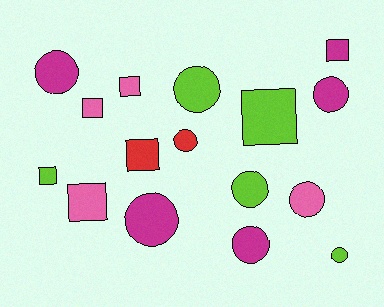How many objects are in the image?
There are 16 objects.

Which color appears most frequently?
Magenta, with 5 objects.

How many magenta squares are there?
There is 1 magenta square.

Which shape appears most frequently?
Circle, with 9 objects.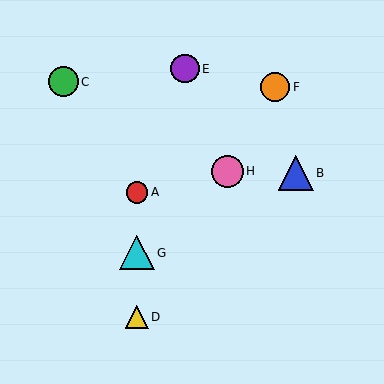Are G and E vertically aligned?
No, G is at x≈137 and E is at x≈185.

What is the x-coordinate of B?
Object B is at x≈296.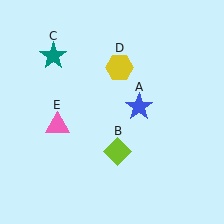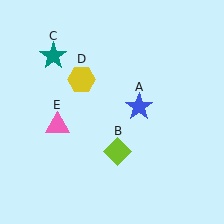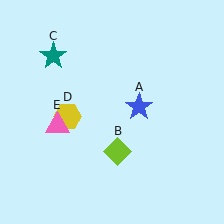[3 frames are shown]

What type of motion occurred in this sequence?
The yellow hexagon (object D) rotated counterclockwise around the center of the scene.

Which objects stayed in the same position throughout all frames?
Blue star (object A) and lime diamond (object B) and teal star (object C) and pink triangle (object E) remained stationary.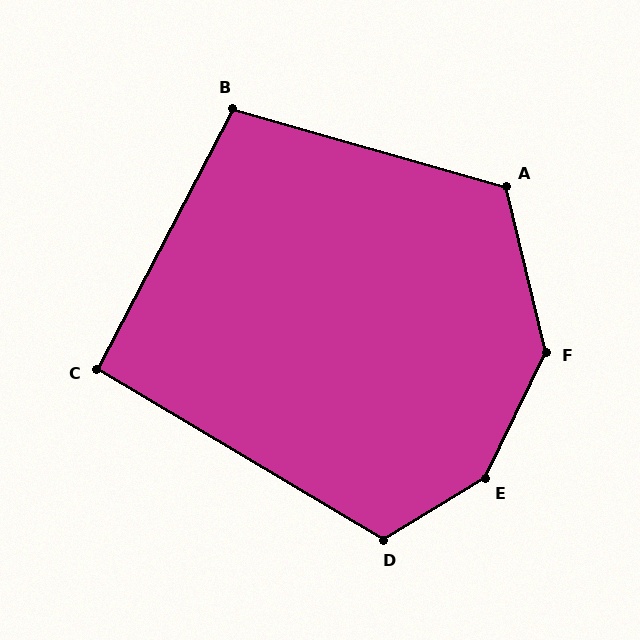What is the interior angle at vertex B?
Approximately 102 degrees (obtuse).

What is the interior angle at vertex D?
Approximately 118 degrees (obtuse).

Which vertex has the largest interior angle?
E, at approximately 147 degrees.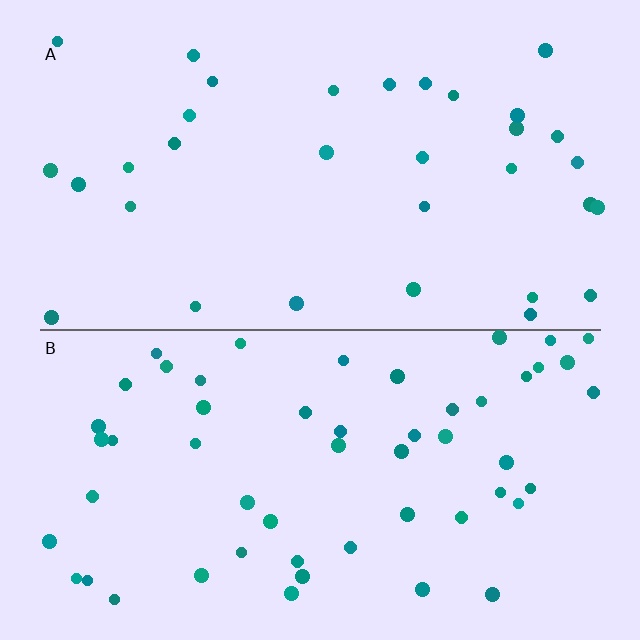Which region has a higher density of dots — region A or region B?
B (the bottom).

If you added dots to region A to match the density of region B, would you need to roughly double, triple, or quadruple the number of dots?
Approximately double.